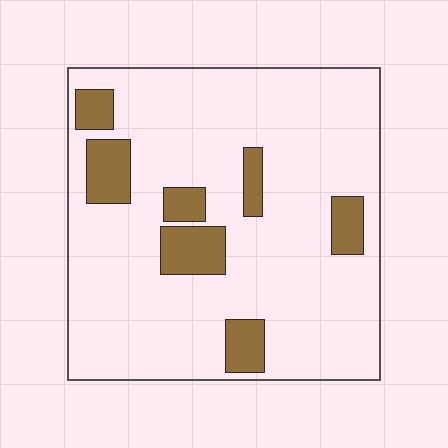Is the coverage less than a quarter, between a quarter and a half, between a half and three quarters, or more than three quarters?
Less than a quarter.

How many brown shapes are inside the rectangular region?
7.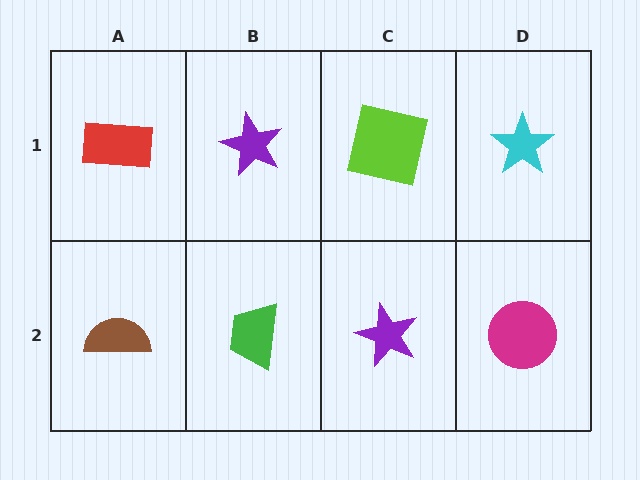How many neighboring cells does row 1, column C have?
3.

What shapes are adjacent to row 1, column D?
A magenta circle (row 2, column D), a lime square (row 1, column C).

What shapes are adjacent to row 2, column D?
A cyan star (row 1, column D), a purple star (row 2, column C).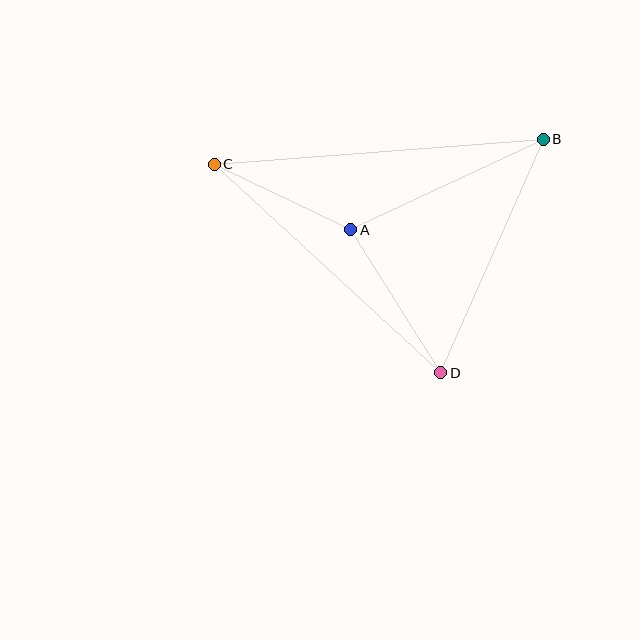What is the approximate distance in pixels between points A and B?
The distance between A and B is approximately 213 pixels.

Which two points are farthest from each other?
Points B and C are farthest from each other.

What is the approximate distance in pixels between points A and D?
The distance between A and D is approximately 169 pixels.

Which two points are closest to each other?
Points A and C are closest to each other.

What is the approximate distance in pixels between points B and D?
The distance between B and D is approximately 255 pixels.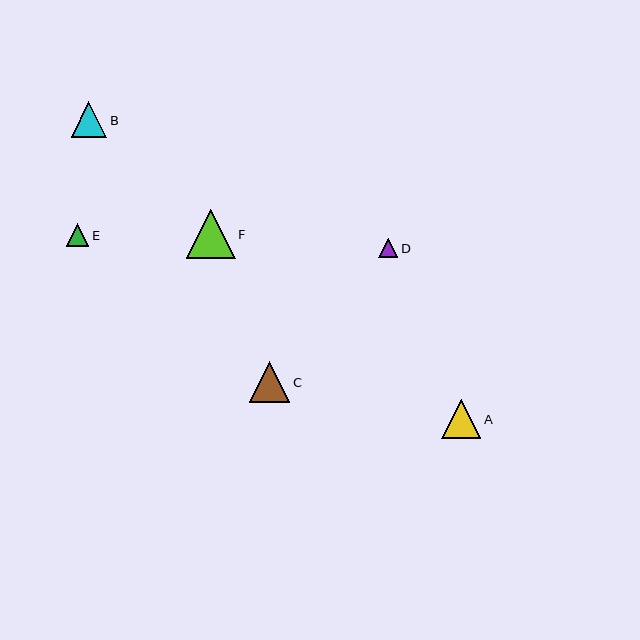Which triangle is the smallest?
Triangle D is the smallest with a size of approximately 19 pixels.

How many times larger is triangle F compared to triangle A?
Triangle F is approximately 1.2 times the size of triangle A.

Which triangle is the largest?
Triangle F is the largest with a size of approximately 49 pixels.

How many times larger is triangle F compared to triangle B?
Triangle F is approximately 1.4 times the size of triangle B.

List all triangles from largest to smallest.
From largest to smallest: F, C, A, B, E, D.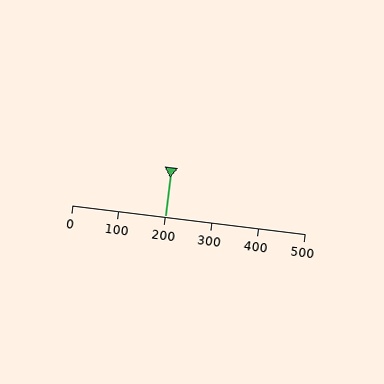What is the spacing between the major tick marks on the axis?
The major ticks are spaced 100 apart.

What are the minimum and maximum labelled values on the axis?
The axis runs from 0 to 500.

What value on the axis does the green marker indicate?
The marker indicates approximately 200.